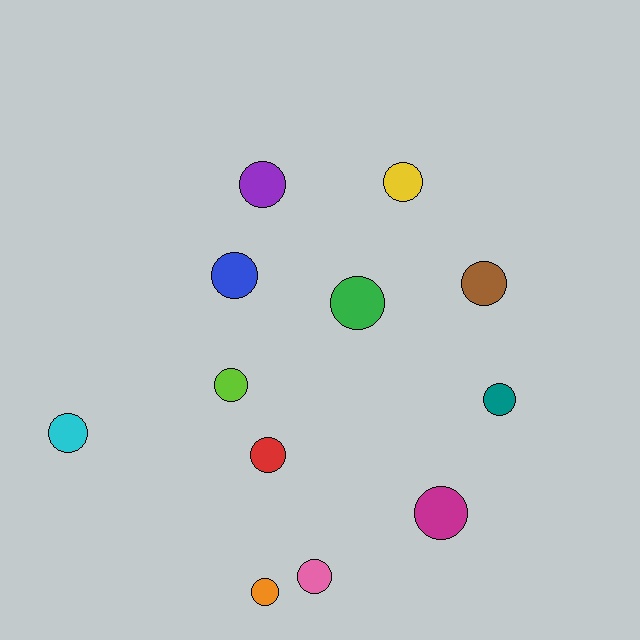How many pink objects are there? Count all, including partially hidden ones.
There is 1 pink object.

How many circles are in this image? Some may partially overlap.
There are 12 circles.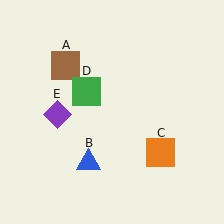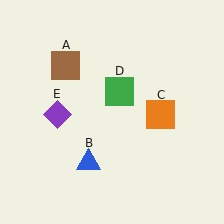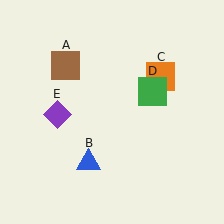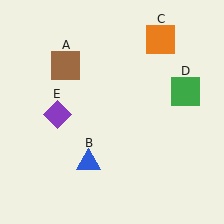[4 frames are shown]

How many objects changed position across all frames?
2 objects changed position: orange square (object C), green square (object D).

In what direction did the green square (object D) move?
The green square (object D) moved right.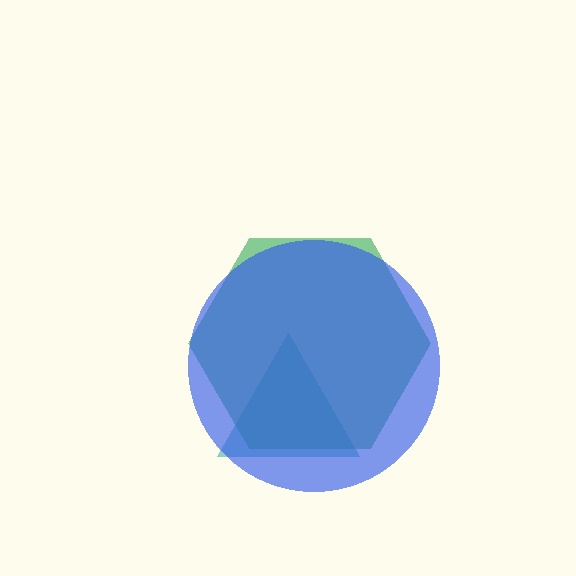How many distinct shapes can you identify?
There are 3 distinct shapes: a teal triangle, a green hexagon, a blue circle.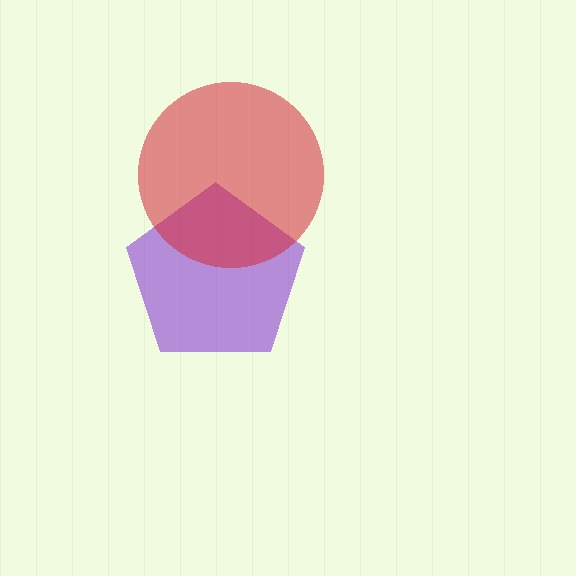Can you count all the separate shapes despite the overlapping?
Yes, there are 2 separate shapes.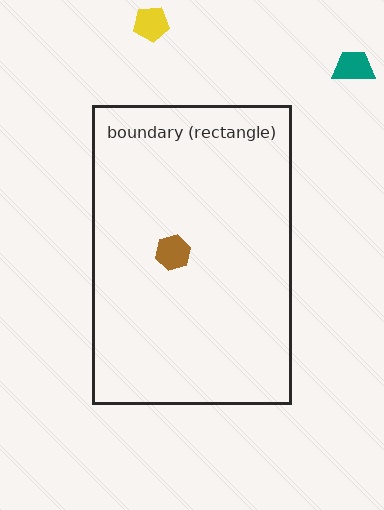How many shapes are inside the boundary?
1 inside, 2 outside.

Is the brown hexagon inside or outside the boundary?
Inside.